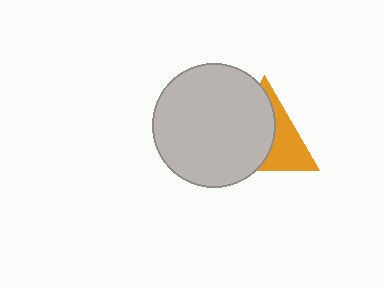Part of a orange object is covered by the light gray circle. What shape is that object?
It is a triangle.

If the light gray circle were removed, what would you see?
You would see the complete orange triangle.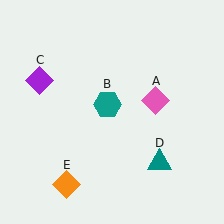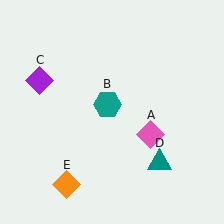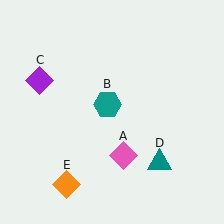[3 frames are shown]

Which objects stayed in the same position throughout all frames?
Teal hexagon (object B) and purple diamond (object C) and teal triangle (object D) and orange diamond (object E) remained stationary.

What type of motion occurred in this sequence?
The pink diamond (object A) rotated clockwise around the center of the scene.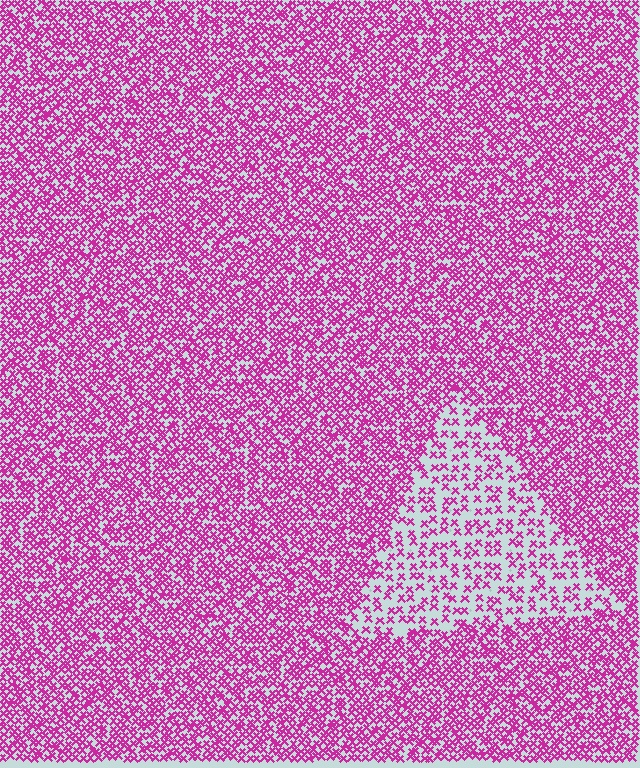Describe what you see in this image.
The image contains small magenta elements arranged at two different densities. A triangle-shaped region is visible where the elements are less densely packed than the surrounding area.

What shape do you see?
I see a triangle.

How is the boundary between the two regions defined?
The boundary is defined by a change in element density (approximately 2.3x ratio). All elements are the same color, size, and shape.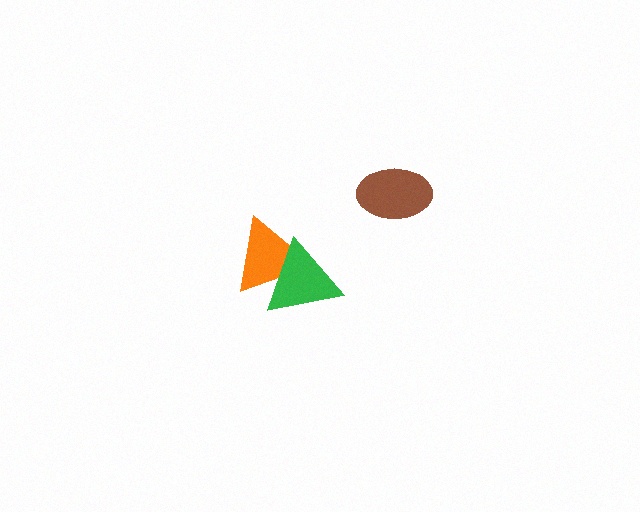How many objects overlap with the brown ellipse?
0 objects overlap with the brown ellipse.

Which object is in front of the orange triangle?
The green triangle is in front of the orange triangle.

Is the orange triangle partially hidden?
Yes, it is partially covered by another shape.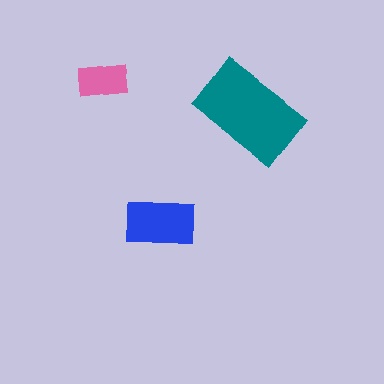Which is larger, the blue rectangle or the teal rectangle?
The teal one.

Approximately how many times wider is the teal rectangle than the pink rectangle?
About 2 times wider.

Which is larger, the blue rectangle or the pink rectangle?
The blue one.